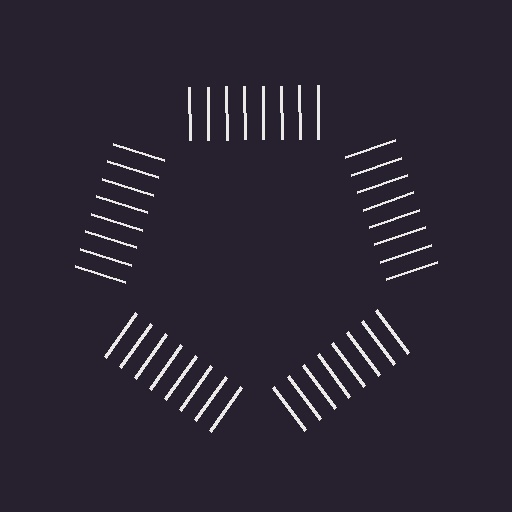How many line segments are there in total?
40 — 8 along each of the 5 edges.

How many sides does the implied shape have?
5 sides — the line-ends trace a pentagon.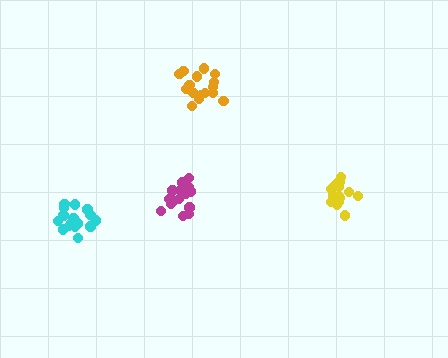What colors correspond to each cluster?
The clusters are colored: yellow, orange, magenta, cyan.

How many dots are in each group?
Group 1: 15 dots, Group 2: 16 dots, Group 3: 17 dots, Group 4: 16 dots (64 total).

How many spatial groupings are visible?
There are 4 spatial groupings.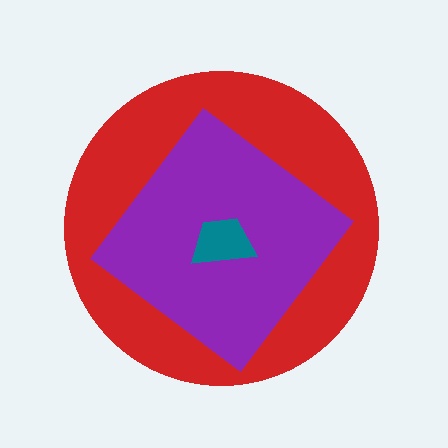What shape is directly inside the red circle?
The purple diamond.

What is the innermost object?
The teal trapezoid.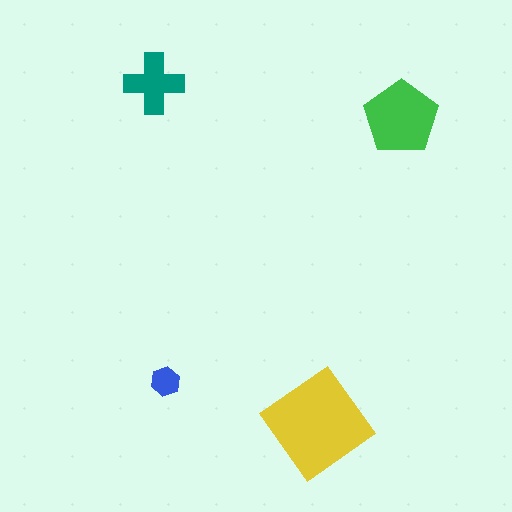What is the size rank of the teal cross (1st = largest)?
3rd.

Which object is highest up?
The teal cross is topmost.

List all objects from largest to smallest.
The yellow diamond, the green pentagon, the teal cross, the blue hexagon.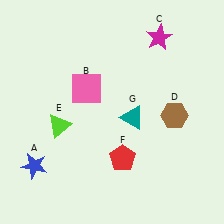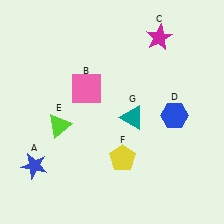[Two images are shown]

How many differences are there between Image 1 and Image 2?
There are 2 differences between the two images.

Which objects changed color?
D changed from brown to blue. F changed from red to yellow.